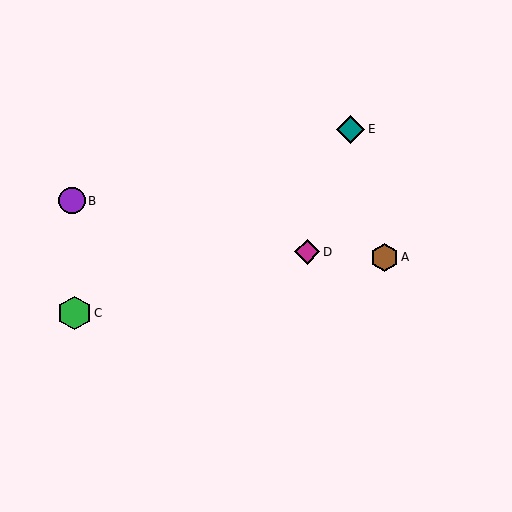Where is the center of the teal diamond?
The center of the teal diamond is at (351, 129).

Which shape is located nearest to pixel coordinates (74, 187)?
The purple circle (labeled B) at (72, 201) is nearest to that location.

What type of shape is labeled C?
Shape C is a green hexagon.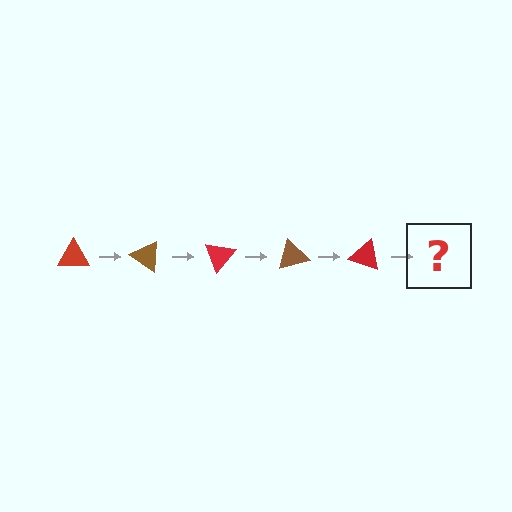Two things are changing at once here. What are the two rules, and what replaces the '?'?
The two rules are that it rotates 35 degrees each step and the color cycles through red and brown. The '?' should be a brown triangle, rotated 175 degrees from the start.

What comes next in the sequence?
The next element should be a brown triangle, rotated 175 degrees from the start.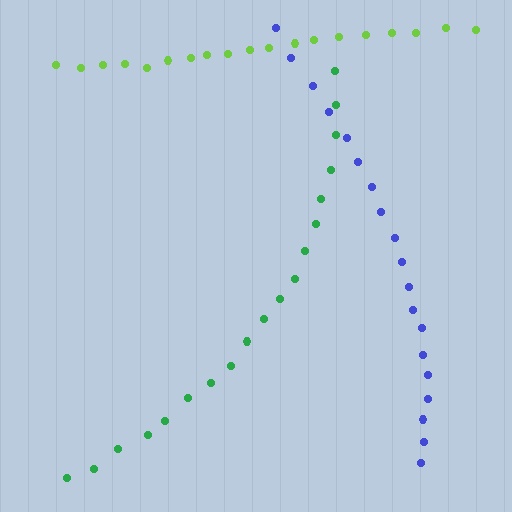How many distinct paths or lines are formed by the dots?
There are 3 distinct paths.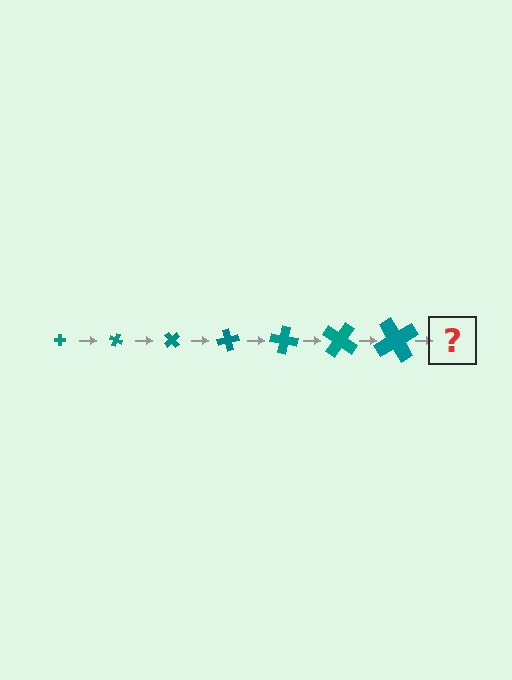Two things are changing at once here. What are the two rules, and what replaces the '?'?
The two rules are that the cross grows larger each step and it rotates 25 degrees each step. The '?' should be a cross, larger than the previous one and rotated 175 degrees from the start.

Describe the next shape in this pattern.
It should be a cross, larger than the previous one and rotated 175 degrees from the start.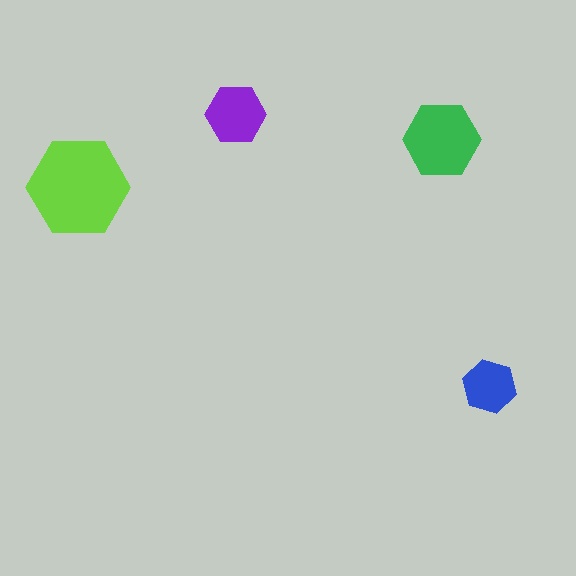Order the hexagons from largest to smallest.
the lime one, the green one, the purple one, the blue one.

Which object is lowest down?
The blue hexagon is bottommost.